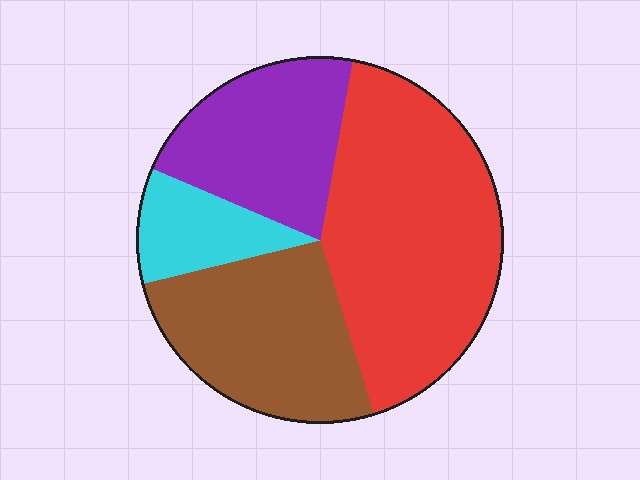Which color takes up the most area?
Red, at roughly 40%.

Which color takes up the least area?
Cyan, at roughly 10%.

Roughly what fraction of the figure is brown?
Brown covers about 25% of the figure.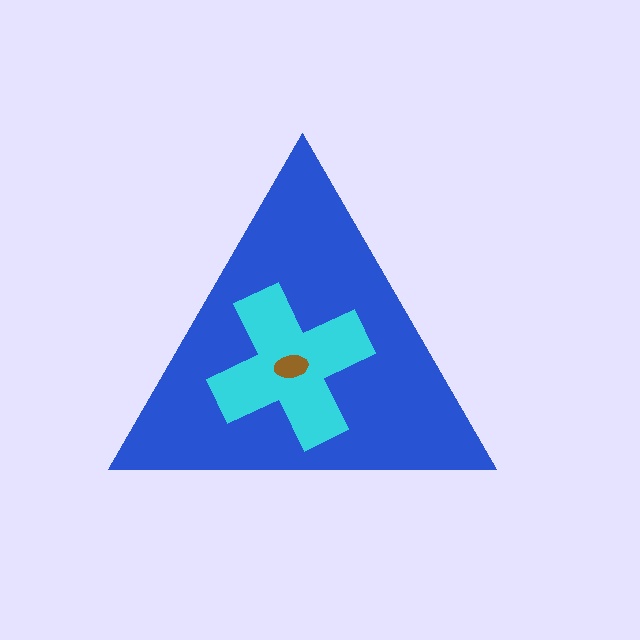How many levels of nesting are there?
3.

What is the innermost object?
The brown ellipse.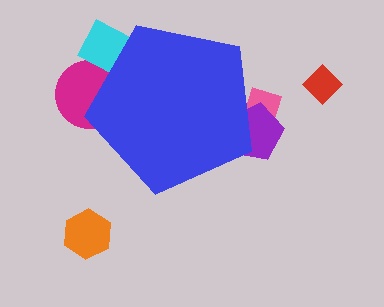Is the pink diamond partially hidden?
Yes, the pink diamond is partially hidden behind the blue pentagon.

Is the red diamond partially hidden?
No, the red diamond is fully visible.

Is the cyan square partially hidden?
Yes, the cyan square is partially hidden behind the blue pentagon.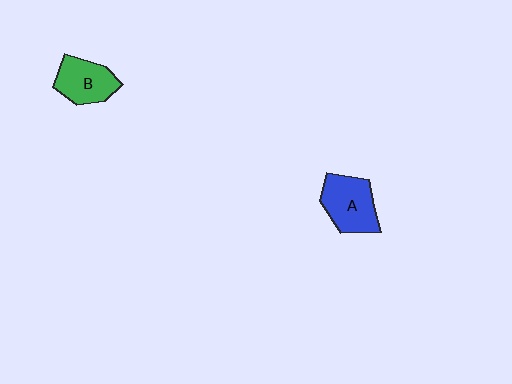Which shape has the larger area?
Shape A (blue).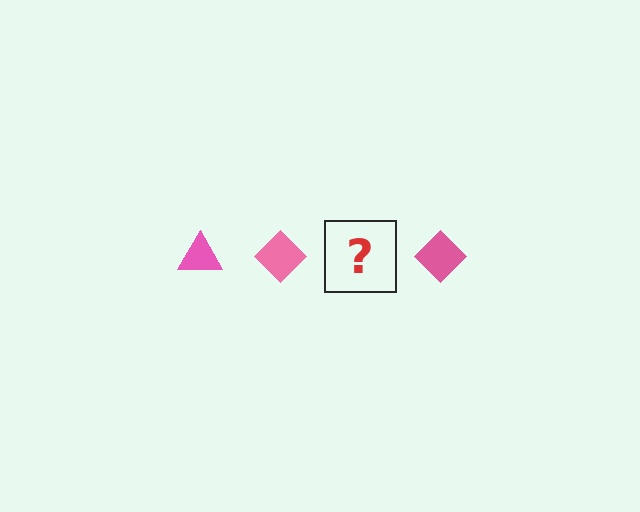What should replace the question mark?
The question mark should be replaced with a pink triangle.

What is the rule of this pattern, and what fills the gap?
The rule is that the pattern cycles through triangle, diamond shapes in pink. The gap should be filled with a pink triangle.